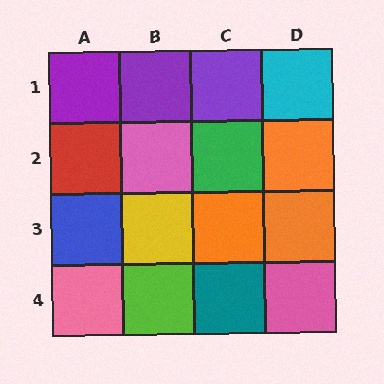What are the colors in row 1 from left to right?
Purple, purple, purple, cyan.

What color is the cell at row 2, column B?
Pink.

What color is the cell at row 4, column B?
Lime.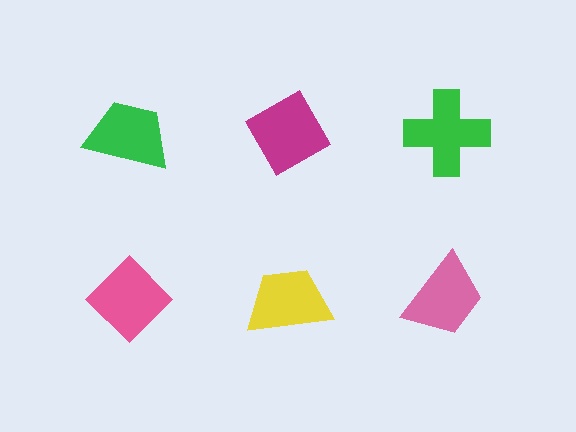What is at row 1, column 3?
A green cross.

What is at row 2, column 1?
A pink diamond.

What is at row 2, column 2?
A yellow trapezoid.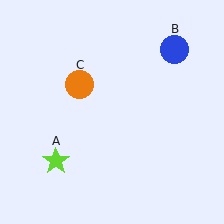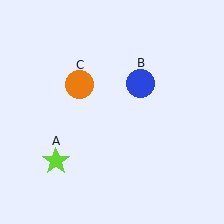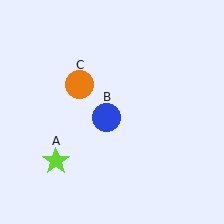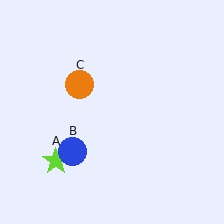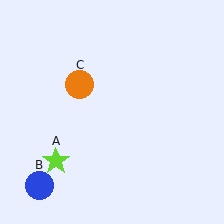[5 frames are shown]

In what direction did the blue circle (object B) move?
The blue circle (object B) moved down and to the left.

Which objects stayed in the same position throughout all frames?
Lime star (object A) and orange circle (object C) remained stationary.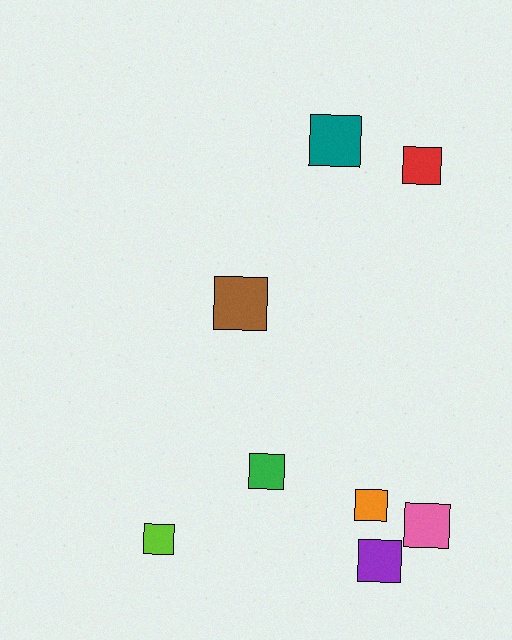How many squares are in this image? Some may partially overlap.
There are 8 squares.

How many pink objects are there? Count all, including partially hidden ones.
There is 1 pink object.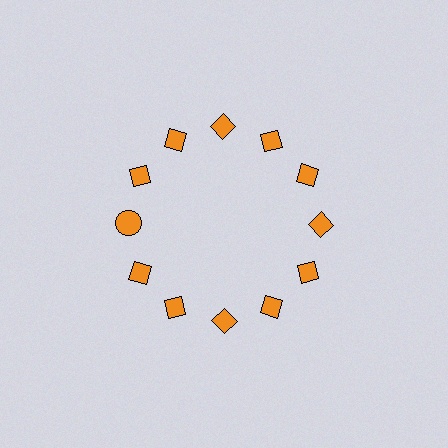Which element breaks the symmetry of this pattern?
The orange circle at roughly the 9 o'clock position breaks the symmetry. All other shapes are orange diamonds.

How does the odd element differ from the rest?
It has a different shape: circle instead of diamond.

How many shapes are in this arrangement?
There are 12 shapes arranged in a ring pattern.